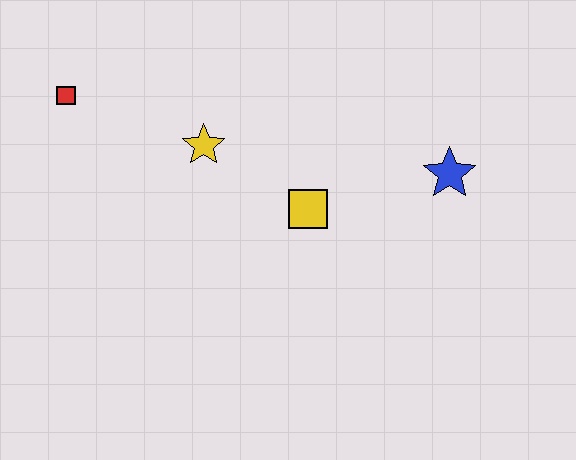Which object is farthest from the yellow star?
The blue star is farthest from the yellow star.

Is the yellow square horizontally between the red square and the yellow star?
No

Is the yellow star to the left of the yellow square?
Yes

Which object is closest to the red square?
The yellow star is closest to the red square.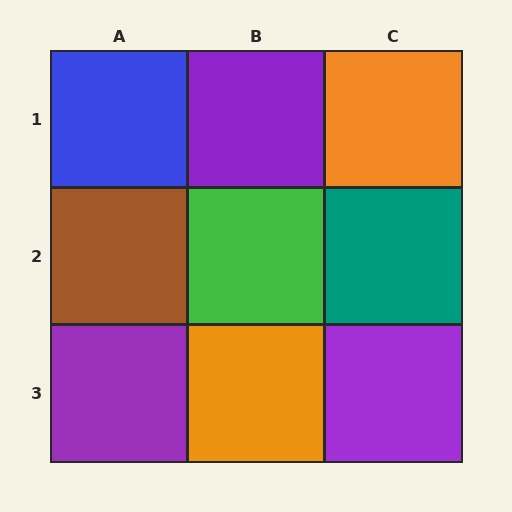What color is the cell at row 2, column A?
Brown.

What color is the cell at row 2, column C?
Teal.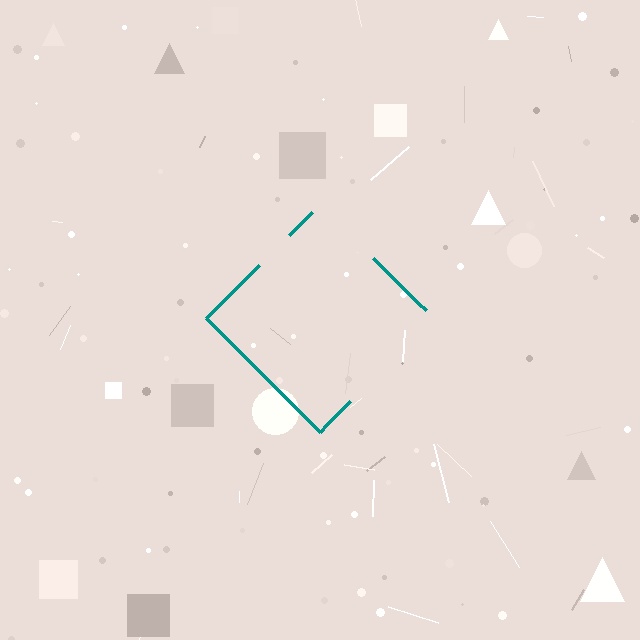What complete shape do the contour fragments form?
The contour fragments form a diamond.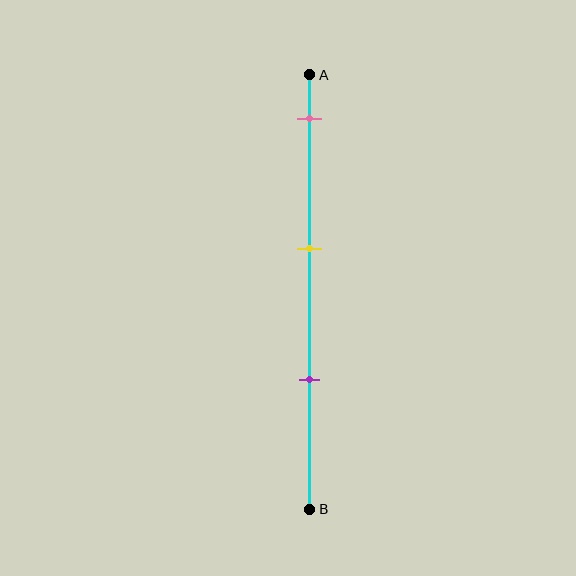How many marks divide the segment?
There are 3 marks dividing the segment.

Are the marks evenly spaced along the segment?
Yes, the marks are approximately evenly spaced.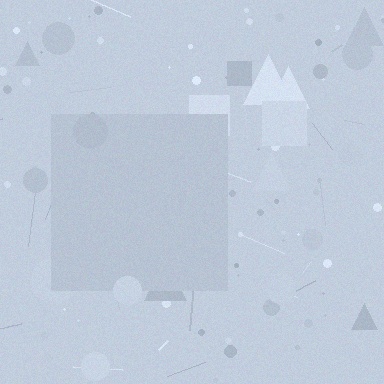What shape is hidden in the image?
A square is hidden in the image.